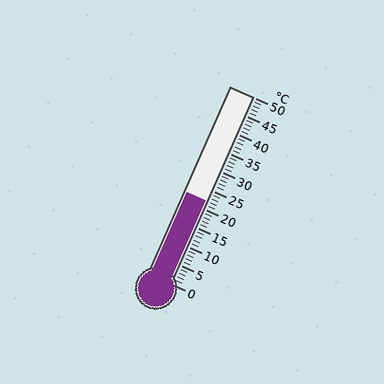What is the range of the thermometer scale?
The thermometer scale ranges from 0°C to 50°C.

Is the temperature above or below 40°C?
The temperature is below 40°C.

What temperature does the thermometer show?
The thermometer shows approximately 22°C.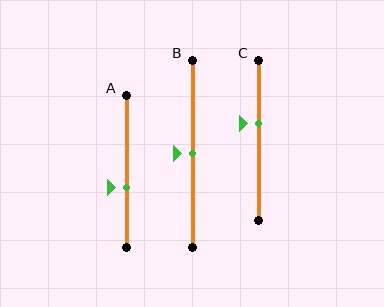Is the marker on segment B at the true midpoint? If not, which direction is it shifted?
Yes, the marker on segment B is at the true midpoint.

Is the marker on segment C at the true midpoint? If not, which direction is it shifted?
No, the marker on segment C is shifted upward by about 10% of the segment length.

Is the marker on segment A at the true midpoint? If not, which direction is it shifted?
No, the marker on segment A is shifted downward by about 11% of the segment length.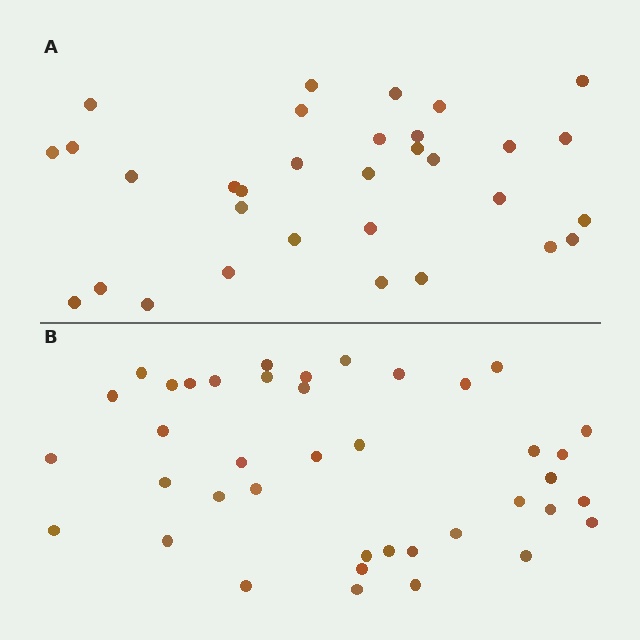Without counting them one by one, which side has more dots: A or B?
Region B (the bottom region) has more dots.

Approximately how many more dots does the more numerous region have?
Region B has roughly 8 or so more dots than region A.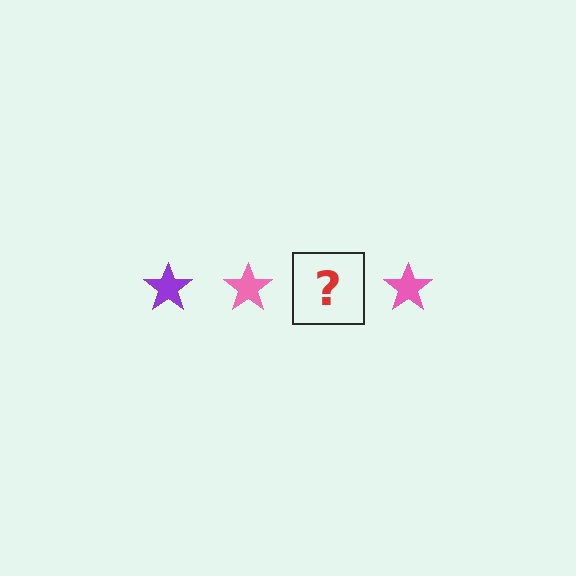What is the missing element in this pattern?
The missing element is a purple star.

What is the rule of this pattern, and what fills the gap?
The rule is that the pattern cycles through purple, pink stars. The gap should be filled with a purple star.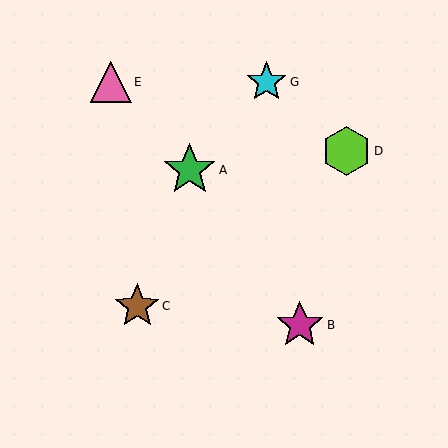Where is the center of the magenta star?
The center of the magenta star is at (300, 325).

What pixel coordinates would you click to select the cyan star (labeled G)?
Click at (267, 82) to select the cyan star G.